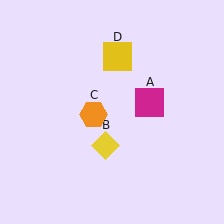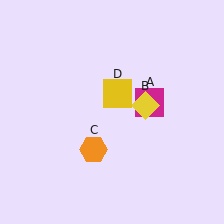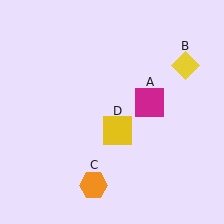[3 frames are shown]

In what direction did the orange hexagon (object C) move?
The orange hexagon (object C) moved down.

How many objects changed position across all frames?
3 objects changed position: yellow diamond (object B), orange hexagon (object C), yellow square (object D).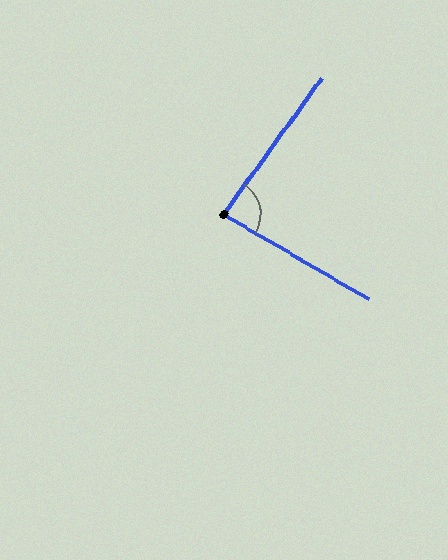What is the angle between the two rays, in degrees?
Approximately 84 degrees.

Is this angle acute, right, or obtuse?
It is acute.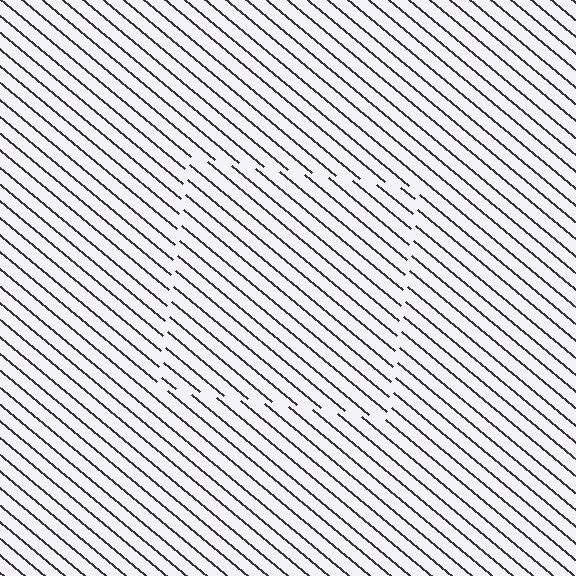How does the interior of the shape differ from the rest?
The interior of the shape contains the same grating, shifted by half a period — the contour is defined by the phase discontinuity where line-ends from the inner and outer gratings abut.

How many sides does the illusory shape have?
4 sides — the line-ends trace a square.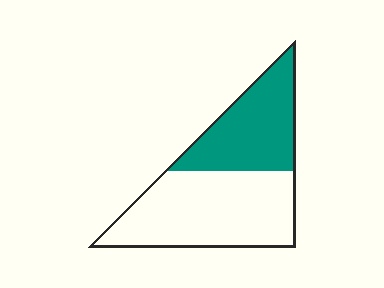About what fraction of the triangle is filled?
About two fifths (2/5).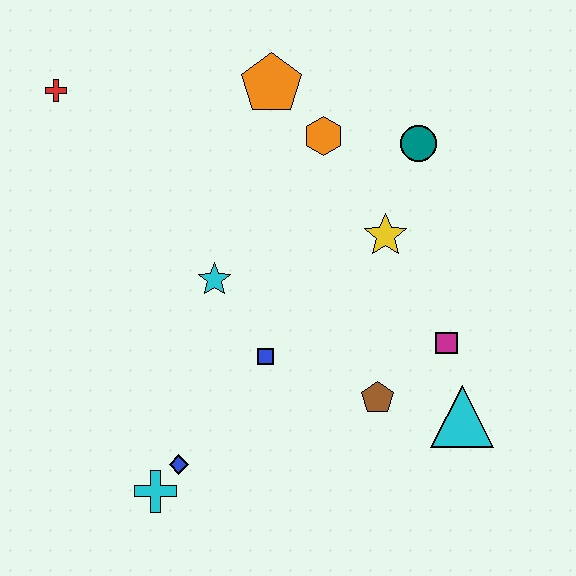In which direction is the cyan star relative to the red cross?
The cyan star is below the red cross.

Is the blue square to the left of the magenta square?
Yes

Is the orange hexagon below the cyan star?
No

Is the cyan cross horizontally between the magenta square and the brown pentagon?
No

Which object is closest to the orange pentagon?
The orange hexagon is closest to the orange pentagon.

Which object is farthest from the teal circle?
The cyan cross is farthest from the teal circle.